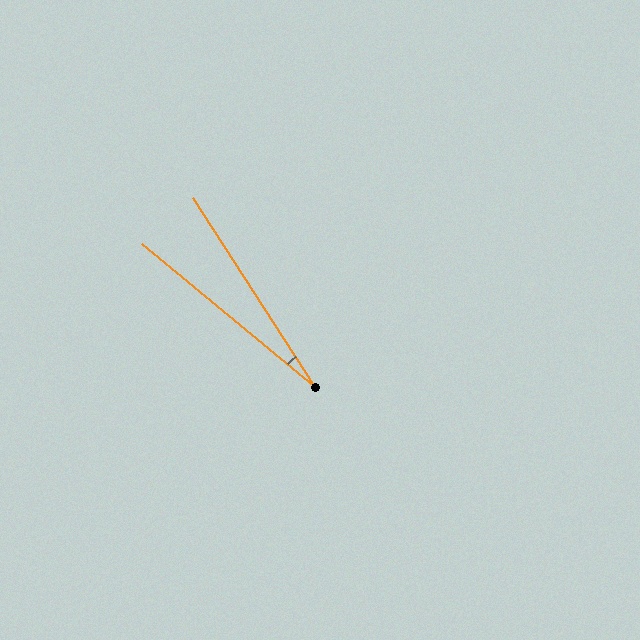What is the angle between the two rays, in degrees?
Approximately 18 degrees.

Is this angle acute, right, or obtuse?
It is acute.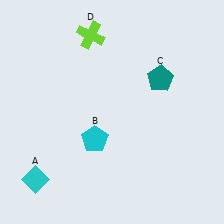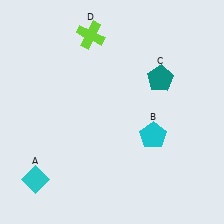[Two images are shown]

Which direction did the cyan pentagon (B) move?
The cyan pentagon (B) moved right.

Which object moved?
The cyan pentagon (B) moved right.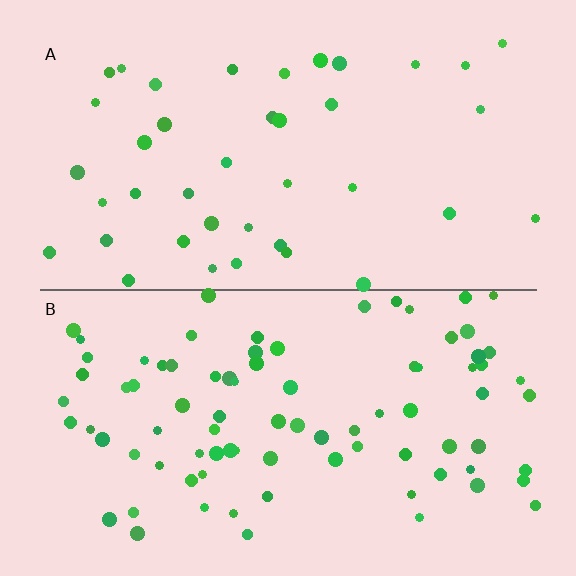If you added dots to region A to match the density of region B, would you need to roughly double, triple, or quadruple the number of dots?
Approximately double.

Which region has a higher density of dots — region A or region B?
B (the bottom).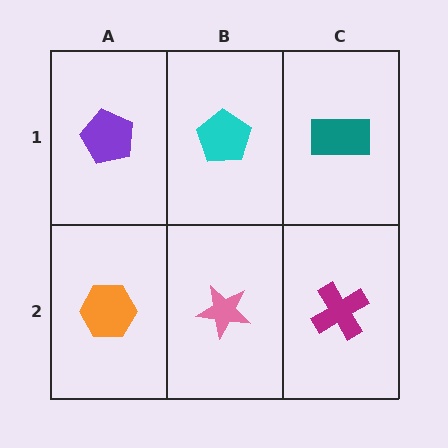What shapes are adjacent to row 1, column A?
An orange hexagon (row 2, column A), a cyan pentagon (row 1, column B).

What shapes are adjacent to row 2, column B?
A cyan pentagon (row 1, column B), an orange hexagon (row 2, column A), a magenta cross (row 2, column C).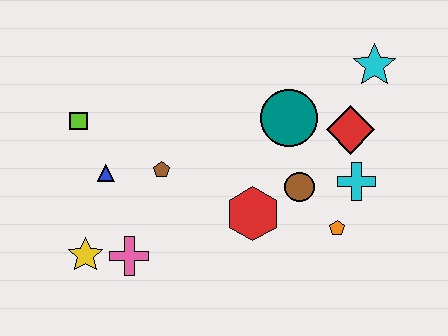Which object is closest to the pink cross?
The yellow star is closest to the pink cross.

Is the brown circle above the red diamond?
No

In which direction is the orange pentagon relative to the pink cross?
The orange pentagon is to the right of the pink cross.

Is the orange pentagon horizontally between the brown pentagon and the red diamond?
Yes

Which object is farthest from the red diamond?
The yellow star is farthest from the red diamond.